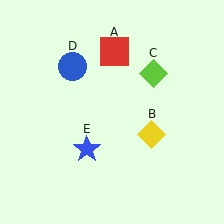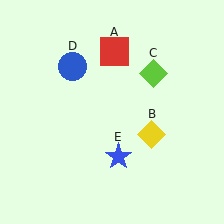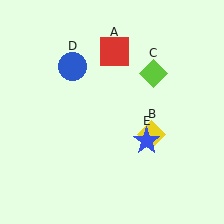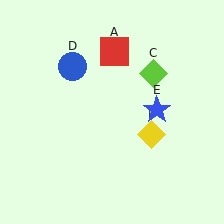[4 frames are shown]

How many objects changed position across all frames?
1 object changed position: blue star (object E).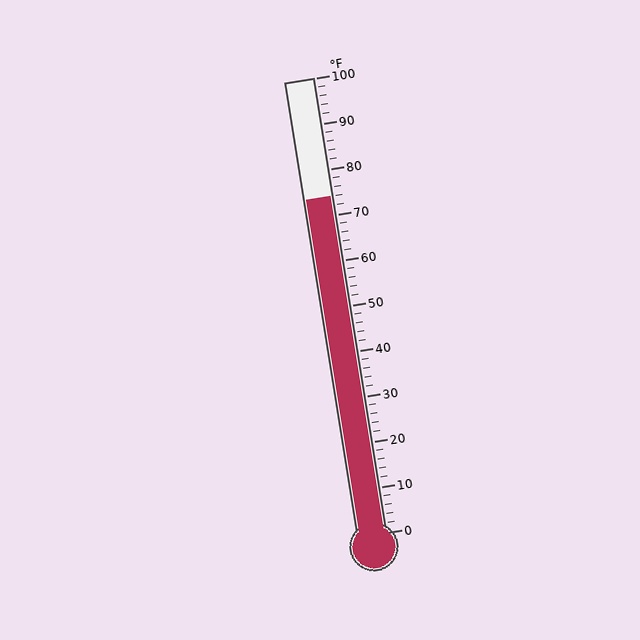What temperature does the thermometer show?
The thermometer shows approximately 74°F.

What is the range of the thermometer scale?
The thermometer scale ranges from 0°F to 100°F.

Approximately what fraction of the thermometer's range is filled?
The thermometer is filled to approximately 75% of its range.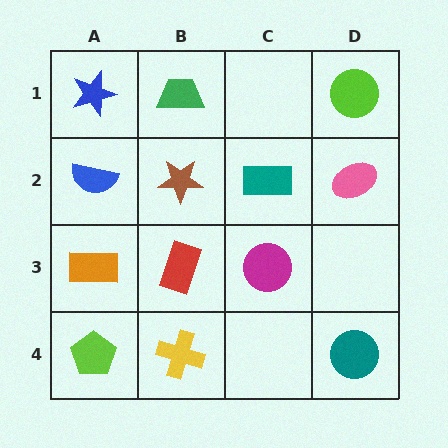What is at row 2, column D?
A pink ellipse.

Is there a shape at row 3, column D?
No, that cell is empty.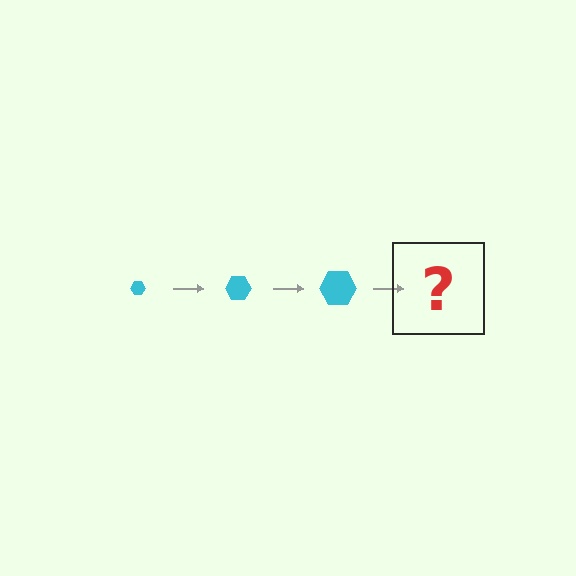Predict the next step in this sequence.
The next step is a cyan hexagon, larger than the previous one.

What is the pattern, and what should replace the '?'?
The pattern is that the hexagon gets progressively larger each step. The '?' should be a cyan hexagon, larger than the previous one.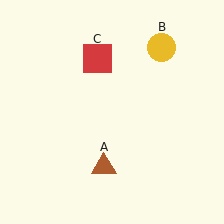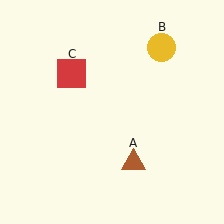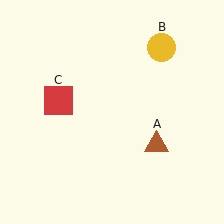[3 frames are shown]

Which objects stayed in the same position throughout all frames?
Yellow circle (object B) remained stationary.